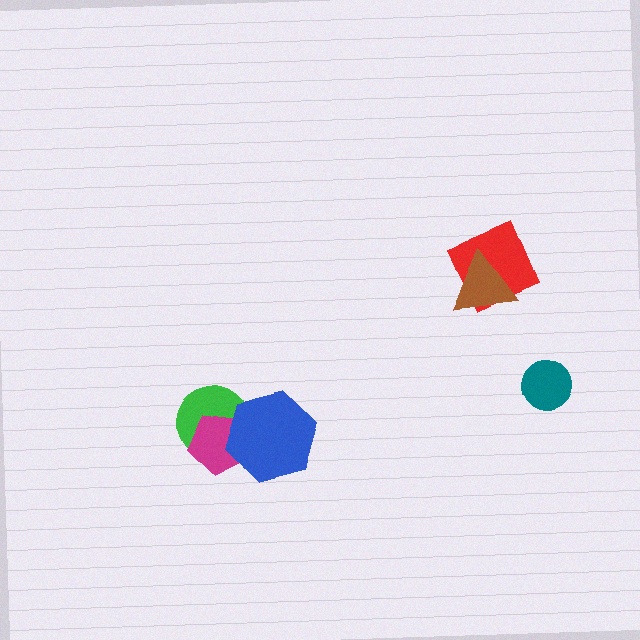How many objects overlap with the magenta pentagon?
2 objects overlap with the magenta pentagon.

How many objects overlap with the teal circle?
0 objects overlap with the teal circle.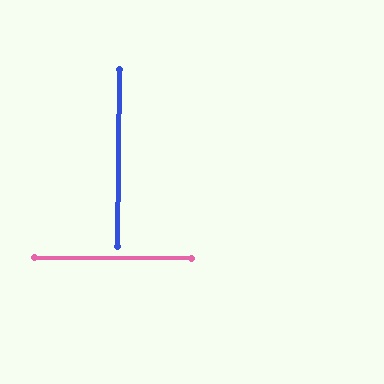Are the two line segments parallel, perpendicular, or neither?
Perpendicular — they meet at approximately 90°.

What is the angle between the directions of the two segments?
Approximately 90 degrees.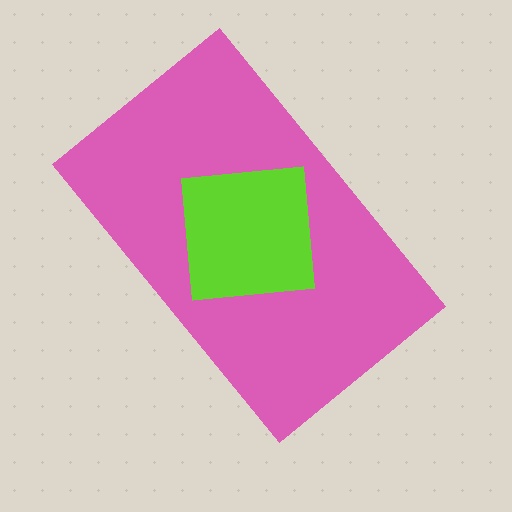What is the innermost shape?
The lime square.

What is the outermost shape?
The pink rectangle.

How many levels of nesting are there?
2.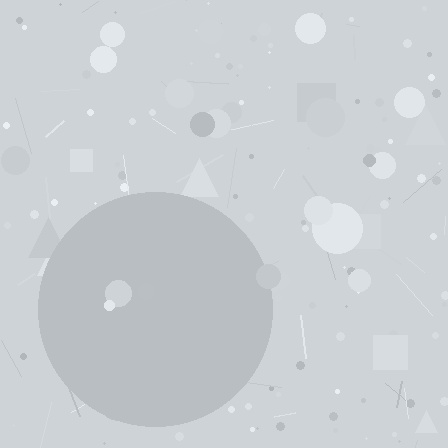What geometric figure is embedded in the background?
A circle is embedded in the background.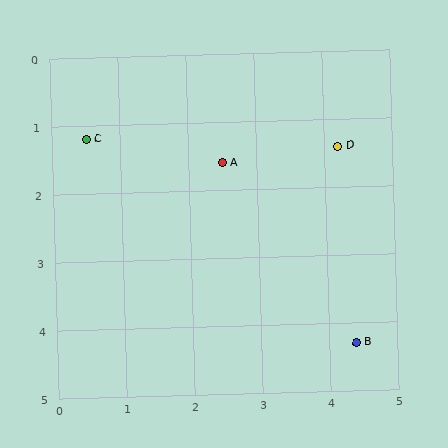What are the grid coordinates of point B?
Point B is at approximately (4.4, 4.3).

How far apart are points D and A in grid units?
Points D and A are about 1.7 grid units apart.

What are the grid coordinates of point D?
Point D is at approximately (4.2, 1.4).